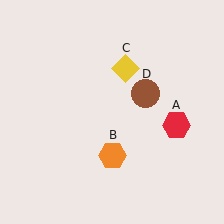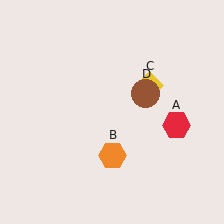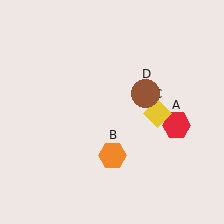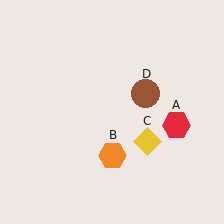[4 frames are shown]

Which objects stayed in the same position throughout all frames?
Red hexagon (object A) and orange hexagon (object B) and brown circle (object D) remained stationary.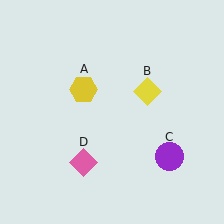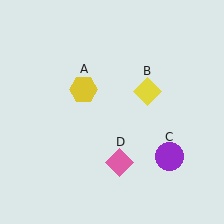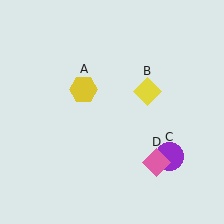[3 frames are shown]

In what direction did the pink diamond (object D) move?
The pink diamond (object D) moved right.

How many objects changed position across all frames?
1 object changed position: pink diamond (object D).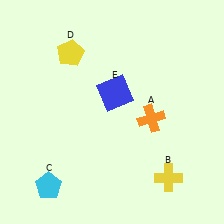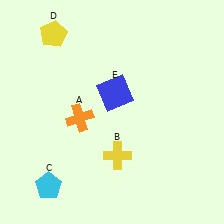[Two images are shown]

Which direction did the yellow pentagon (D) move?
The yellow pentagon (D) moved up.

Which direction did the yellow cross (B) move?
The yellow cross (B) moved left.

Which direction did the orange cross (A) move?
The orange cross (A) moved left.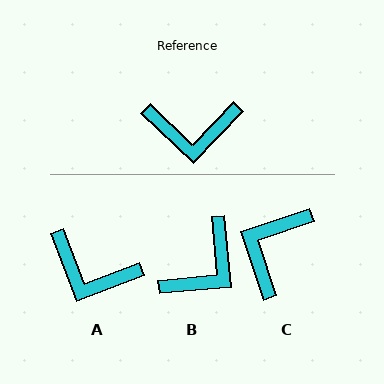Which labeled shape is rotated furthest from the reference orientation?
C, about 118 degrees away.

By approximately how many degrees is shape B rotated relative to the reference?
Approximately 49 degrees counter-clockwise.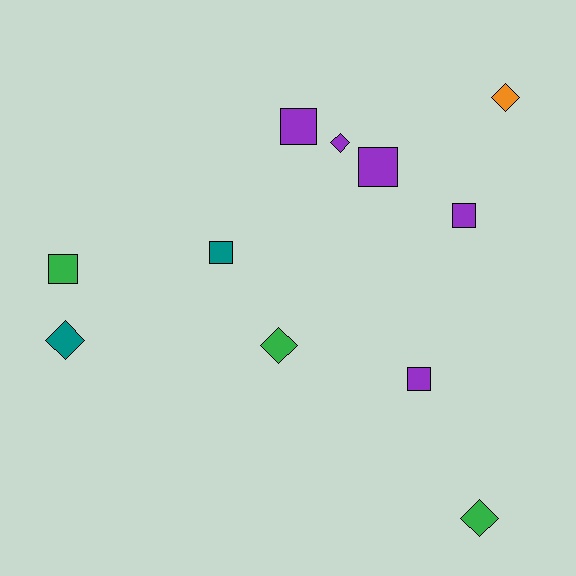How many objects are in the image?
There are 11 objects.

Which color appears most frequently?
Purple, with 5 objects.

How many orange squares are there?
There are no orange squares.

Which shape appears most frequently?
Square, with 6 objects.